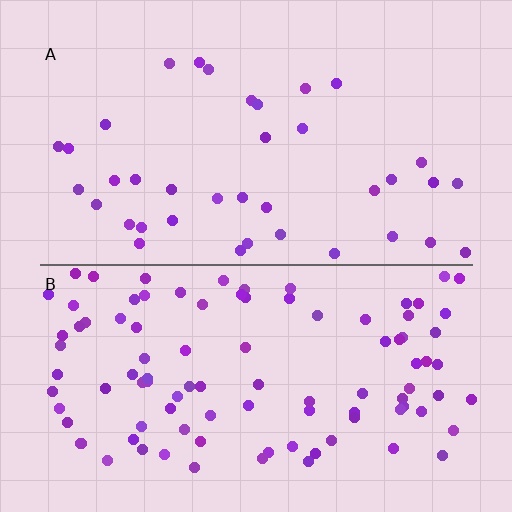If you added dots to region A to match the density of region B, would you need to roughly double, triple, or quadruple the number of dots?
Approximately triple.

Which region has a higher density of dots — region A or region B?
B (the bottom).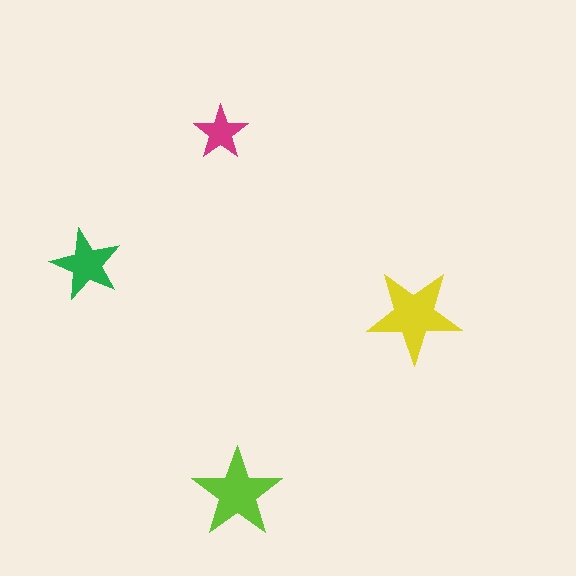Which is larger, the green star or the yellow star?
The yellow one.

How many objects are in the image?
There are 4 objects in the image.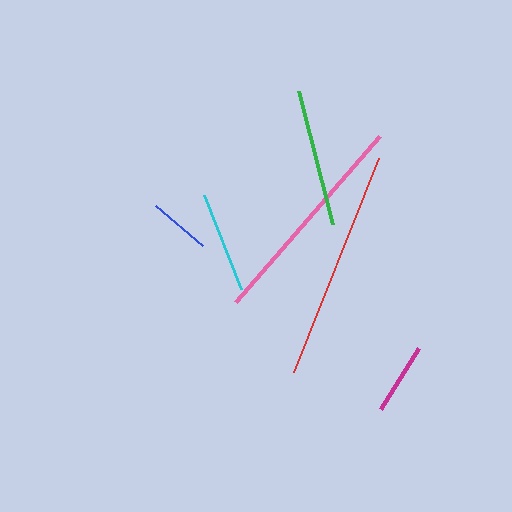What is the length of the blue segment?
The blue segment is approximately 62 pixels long.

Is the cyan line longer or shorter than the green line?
The green line is longer than the cyan line.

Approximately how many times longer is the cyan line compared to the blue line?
The cyan line is approximately 1.6 times the length of the blue line.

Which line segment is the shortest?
The blue line is the shortest at approximately 62 pixels.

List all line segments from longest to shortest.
From longest to shortest: red, pink, green, cyan, magenta, blue.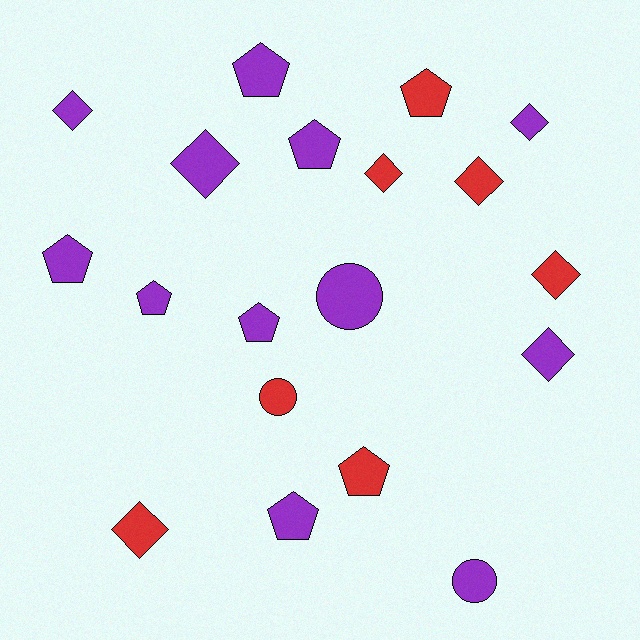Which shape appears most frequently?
Pentagon, with 8 objects.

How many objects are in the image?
There are 19 objects.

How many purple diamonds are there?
There are 4 purple diamonds.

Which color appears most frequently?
Purple, with 12 objects.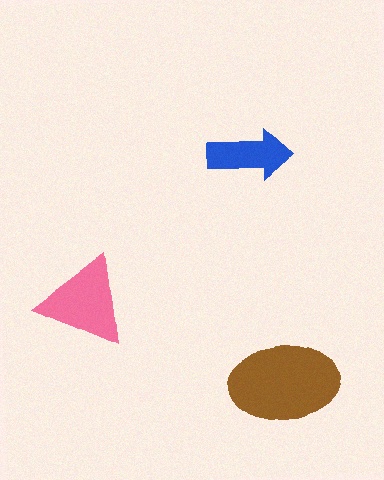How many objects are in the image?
There are 3 objects in the image.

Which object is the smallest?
The blue arrow.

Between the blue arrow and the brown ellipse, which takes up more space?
The brown ellipse.